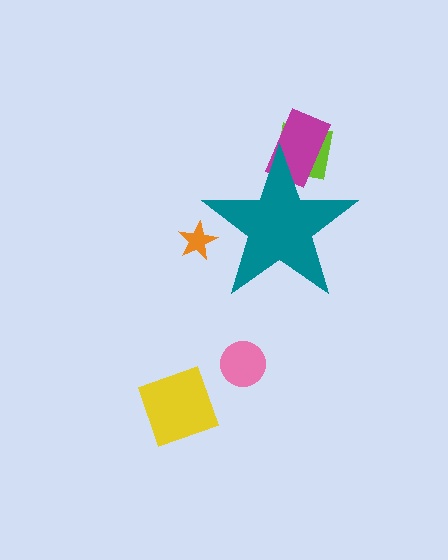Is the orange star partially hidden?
Yes, the orange star is partially hidden behind the teal star.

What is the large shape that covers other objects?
A teal star.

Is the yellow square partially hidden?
No, the yellow square is fully visible.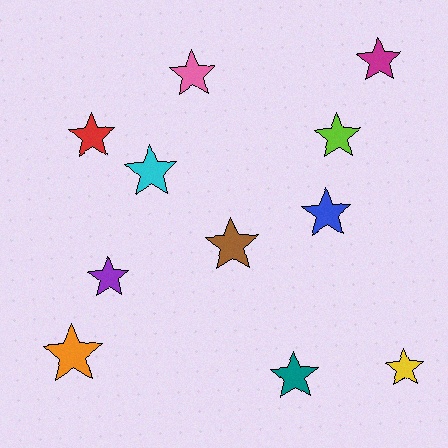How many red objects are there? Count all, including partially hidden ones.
There is 1 red object.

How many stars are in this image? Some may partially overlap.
There are 11 stars.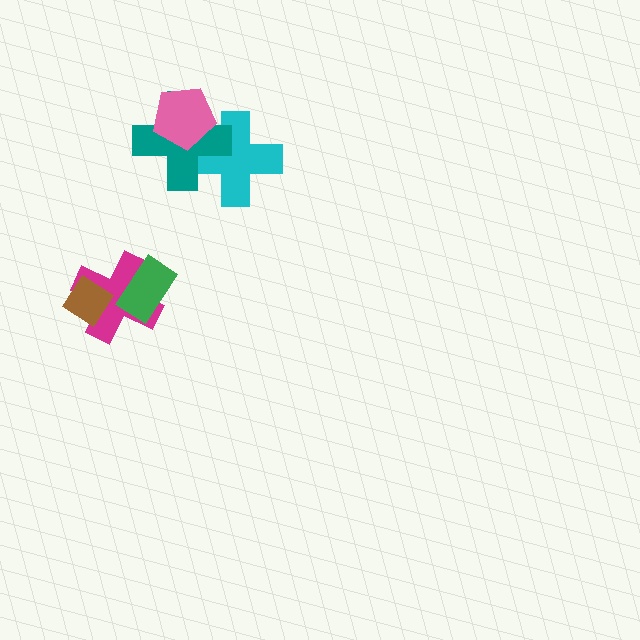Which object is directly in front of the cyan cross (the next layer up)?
The teal cross is directly in front of the cyan cross.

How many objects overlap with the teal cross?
2 objects overlap with the teal cross.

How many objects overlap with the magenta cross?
2 objects overlap with the magenta cross.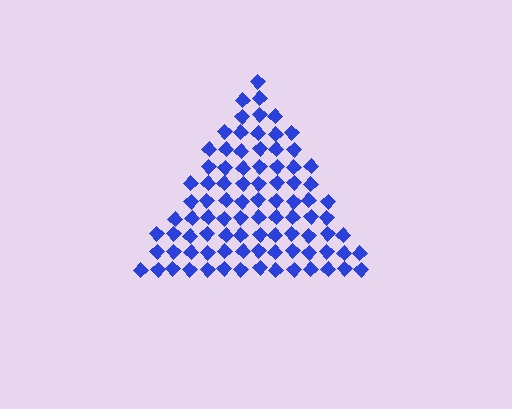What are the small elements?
The small elements are diamonds.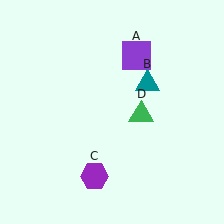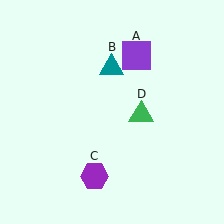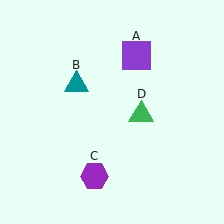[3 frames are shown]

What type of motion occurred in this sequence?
The teal triangle (object B) rotated counterclockwise around the center of the scene.